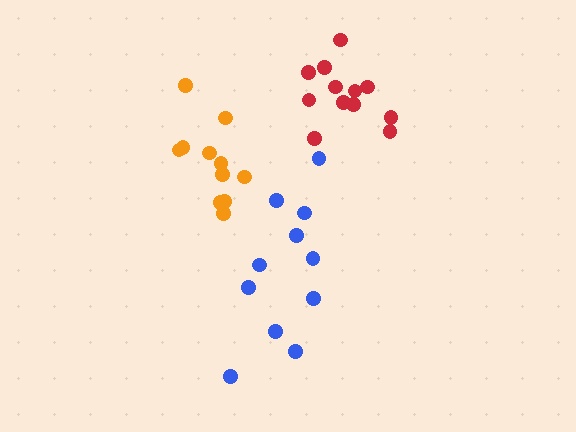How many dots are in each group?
Group 1: 11 dots, Group 2: 12 dots, Group 3: 11 dots (34 total).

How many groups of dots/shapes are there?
There are 3 groups.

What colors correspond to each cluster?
The clusters are colored: blue, red, orange.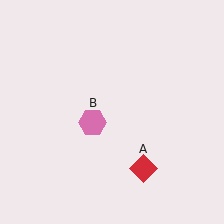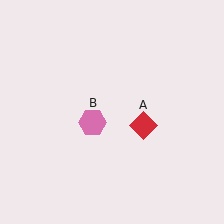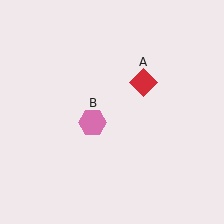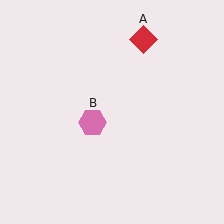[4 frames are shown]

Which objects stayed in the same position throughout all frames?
Pink hexagon (object B) remained stationary.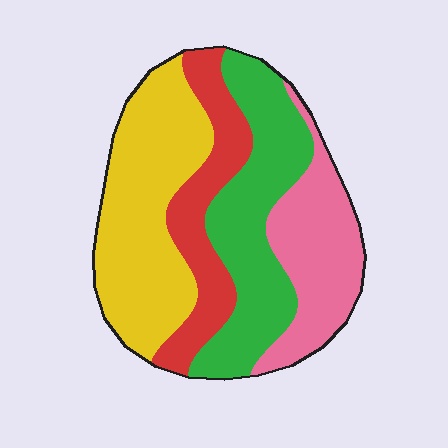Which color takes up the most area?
Yellow, at roughly 35%.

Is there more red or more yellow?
Yellow.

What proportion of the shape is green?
Green takes up between a quarter and a half of the shape.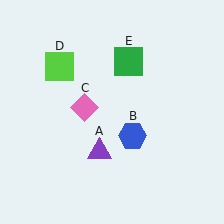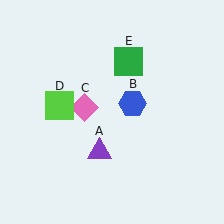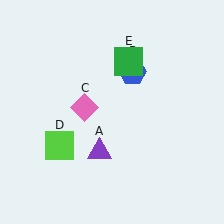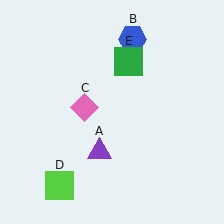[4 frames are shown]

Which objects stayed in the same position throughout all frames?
Purple triangle (object A) and pink diamond (object C) and green square (object E) remained stationary.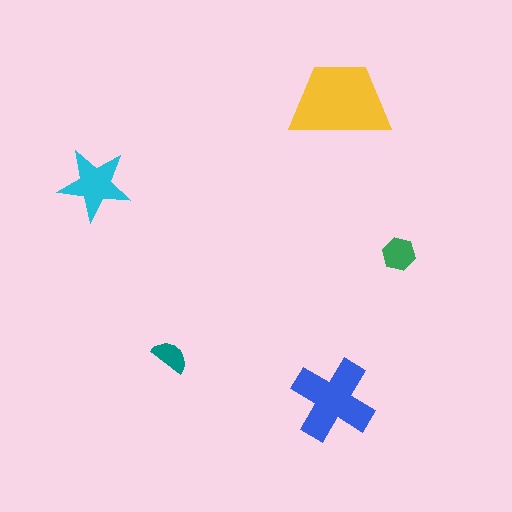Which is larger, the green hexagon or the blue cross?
The blue cross.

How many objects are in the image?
There are 5 objects in the image.